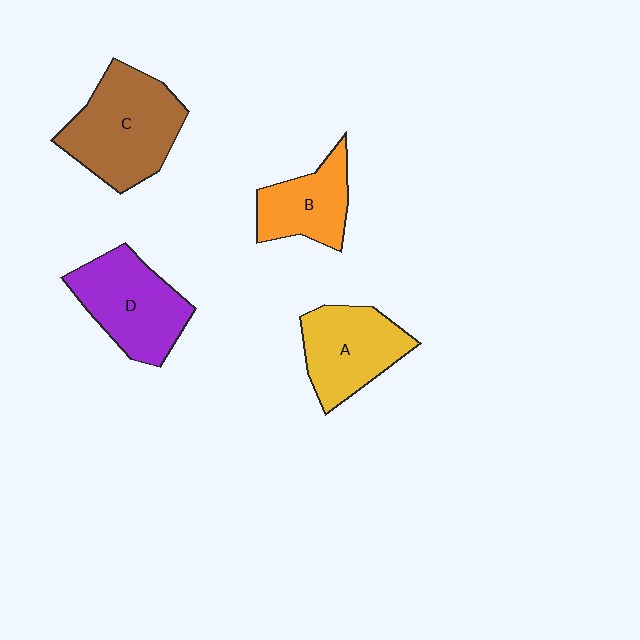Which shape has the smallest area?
Shape B (orange).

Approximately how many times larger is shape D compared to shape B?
Approximately 1.4 times.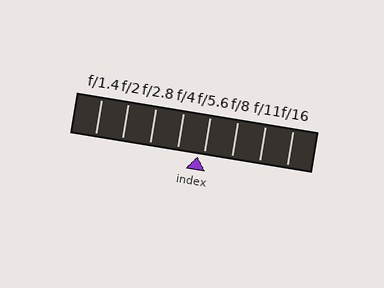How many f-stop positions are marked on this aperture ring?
There are 8 f-stop positions marked.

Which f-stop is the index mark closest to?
The index mark is closest to f/5.6.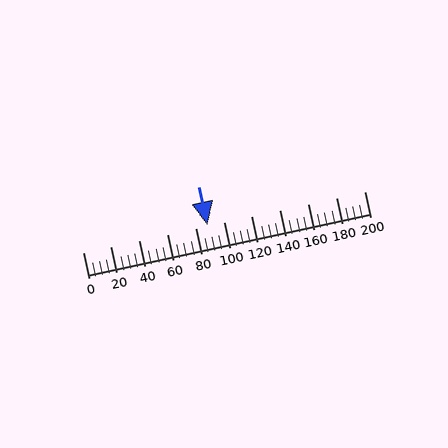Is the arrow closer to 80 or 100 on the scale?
The arrow is closer to 80.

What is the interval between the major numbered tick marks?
The major tick marks are spaced 20 units apart.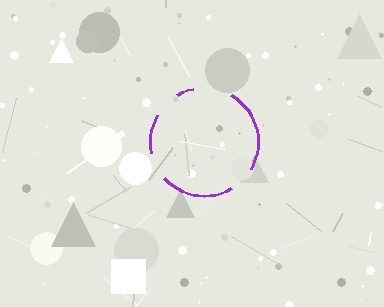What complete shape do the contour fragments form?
The contour fragments form a circle.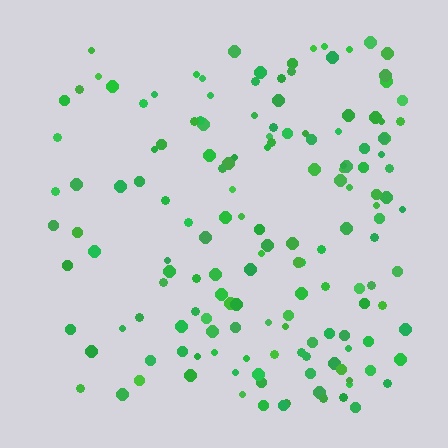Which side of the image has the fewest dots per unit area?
The left.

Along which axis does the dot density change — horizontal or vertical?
Horizontal.